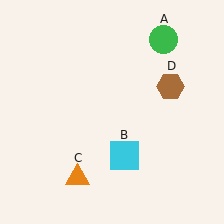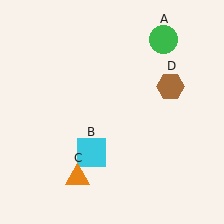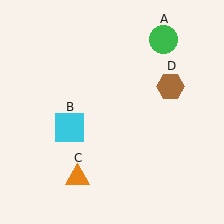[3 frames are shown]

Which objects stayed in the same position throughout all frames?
Green circle (object A) and orange triangle (object C) and brown hexagon (object D) remained stationary.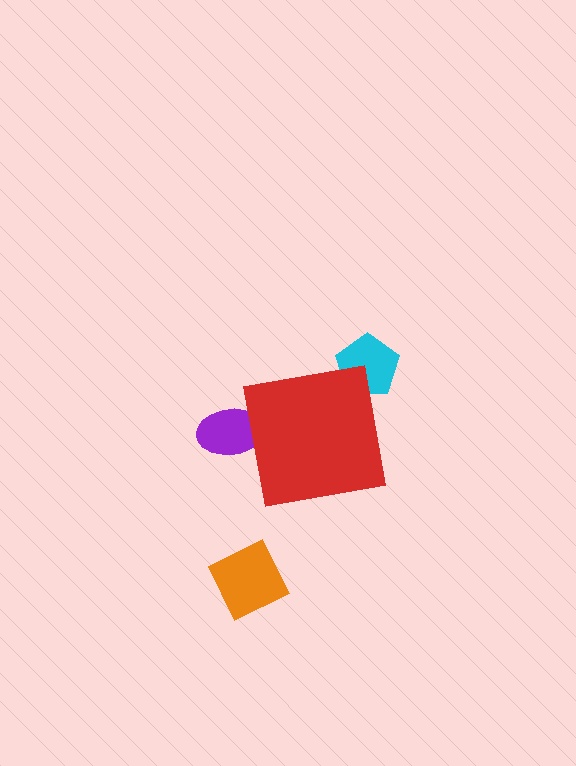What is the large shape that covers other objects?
A red square.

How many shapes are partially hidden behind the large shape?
2 shapes are partially hidden.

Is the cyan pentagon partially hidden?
Yes, the cyan pentagon is partially hidden behind the red square.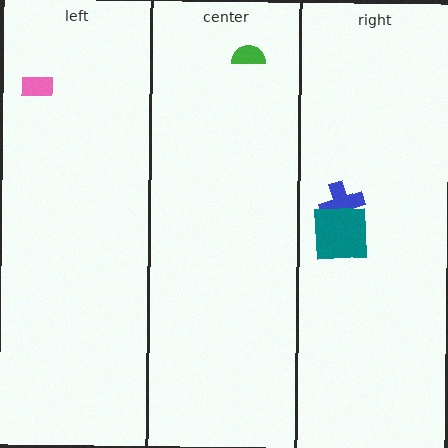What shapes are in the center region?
The green semicircle.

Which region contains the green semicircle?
The center region.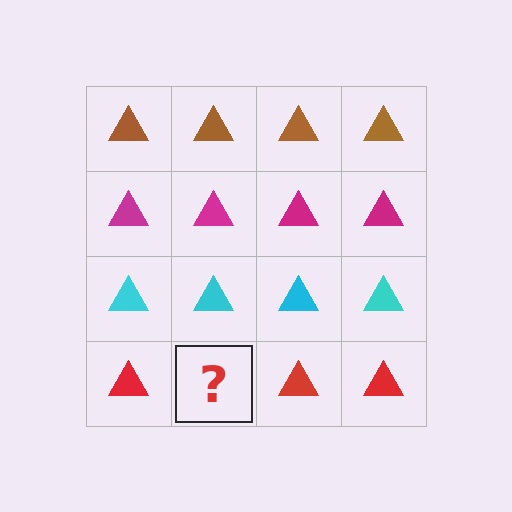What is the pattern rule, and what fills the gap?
The rule is that each row has a consistent color. The gap should be filled with a red triangle.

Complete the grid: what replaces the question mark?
The question mark should be replaced with a red triangle.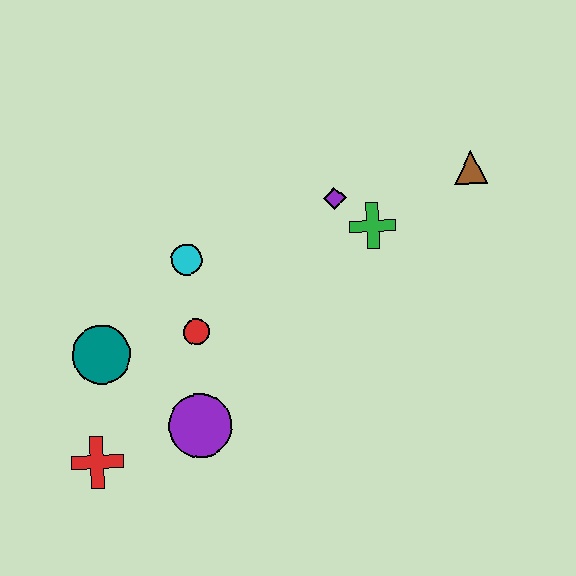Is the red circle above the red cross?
Yes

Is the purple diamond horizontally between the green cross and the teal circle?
Yes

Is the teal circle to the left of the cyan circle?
Yes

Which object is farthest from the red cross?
The brown triangle is farthest from the red cross.